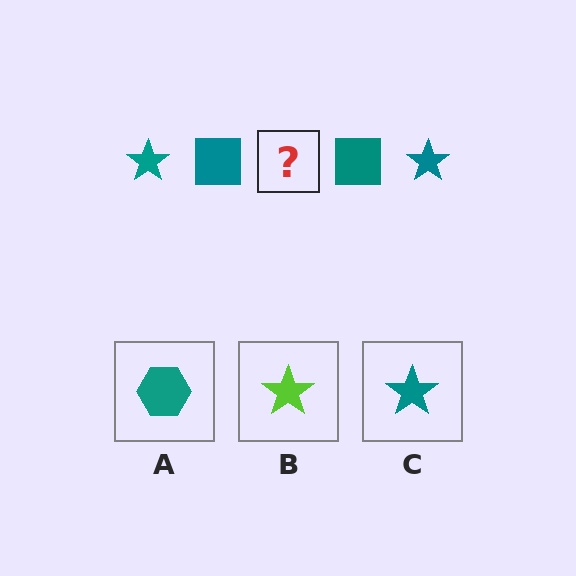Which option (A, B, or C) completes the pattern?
C.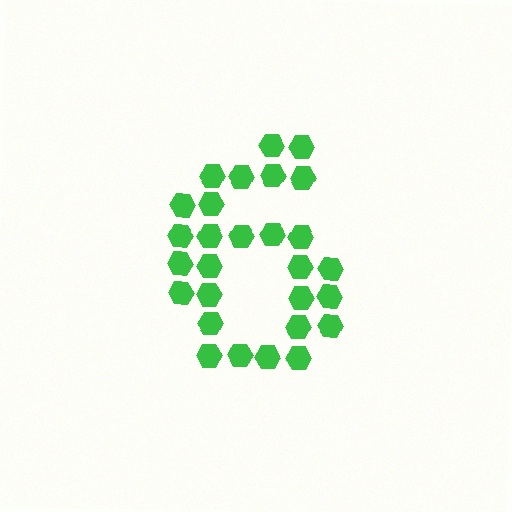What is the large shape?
The large shape is the digit 6.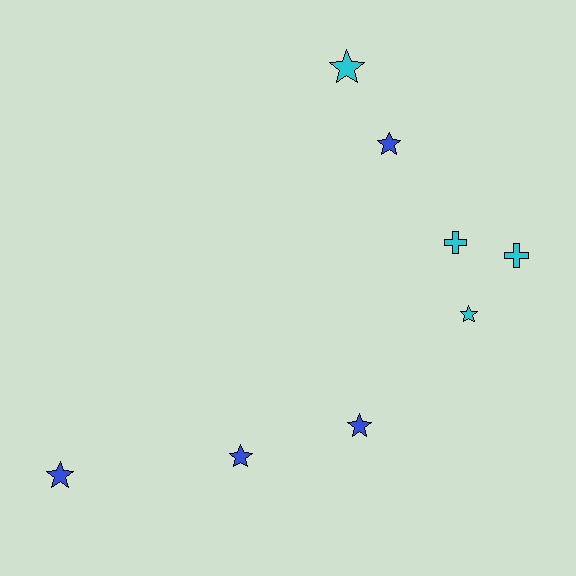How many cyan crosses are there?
There are 2 cyan crosses.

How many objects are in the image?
There are 8 objects.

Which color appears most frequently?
Cyan, with 4 objects.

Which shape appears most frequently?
Star, with 6 objects.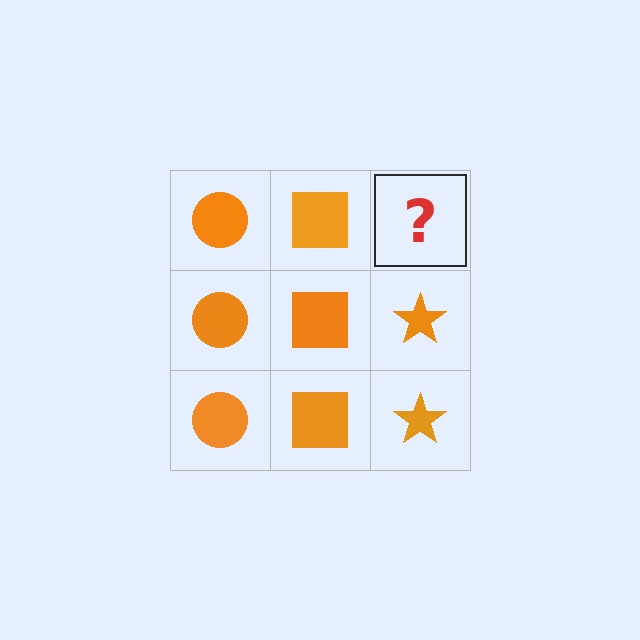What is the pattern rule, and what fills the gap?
The rule is that each column has a consistent shape. The gap should be filled with an orange star.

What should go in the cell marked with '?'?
The missing cell should contain an orange star.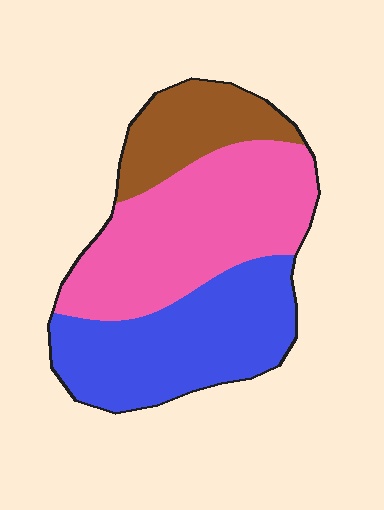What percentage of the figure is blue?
Blue takes up between a quarter and a half of the figure.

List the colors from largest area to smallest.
From largest to smallest: pink, blue, brown.